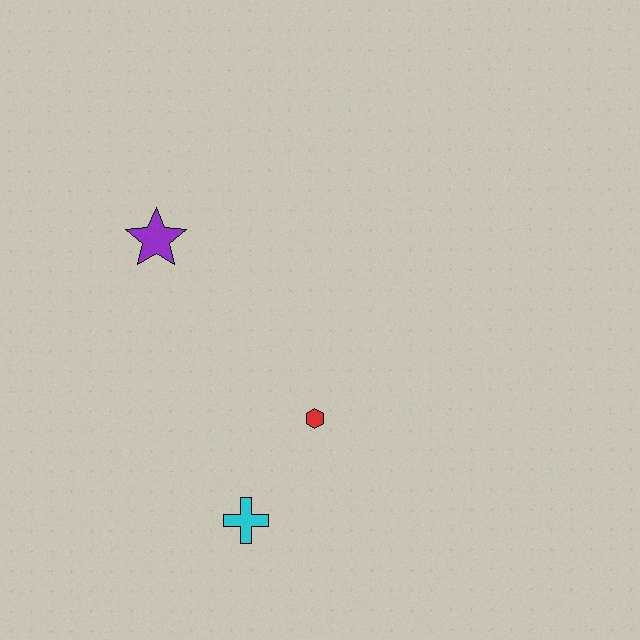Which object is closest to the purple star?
The red hexagon is closest to the purple star.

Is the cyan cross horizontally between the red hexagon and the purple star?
Yes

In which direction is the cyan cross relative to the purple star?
The cyan cross is below the purple star.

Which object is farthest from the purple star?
The cyan cross is farthest from the purple star.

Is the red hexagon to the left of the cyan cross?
No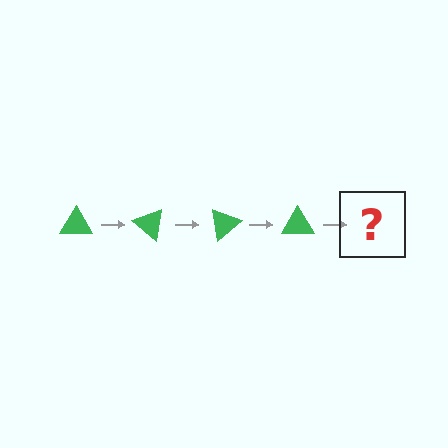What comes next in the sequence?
The next element should be a green triangle rotated 160 degrees.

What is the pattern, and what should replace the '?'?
The pattern is that the triangle rotates 40 degrees each step. The '?' should be a green triangle rotated 160 degrees.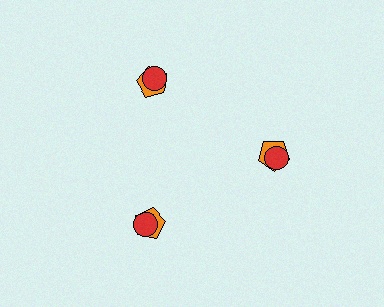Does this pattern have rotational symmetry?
Yes, this pattern has 3-fold rotational symmetry. It looks the same after rotating 120 degrees around the center.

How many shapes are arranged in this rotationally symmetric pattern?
There are 6 shapes, arranged in 3 groups of 2.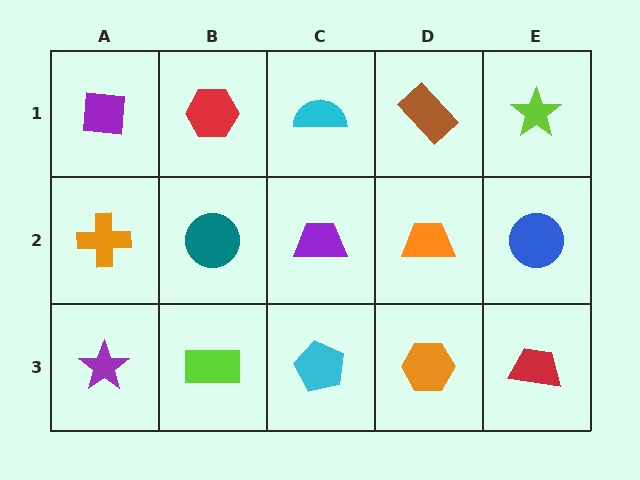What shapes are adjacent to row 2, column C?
A cyan semicircle (row 1, column C), a cyan pentagon (row 3, column C), a teal circle (row 2, column B), an orange trapezoid (row 2, column D).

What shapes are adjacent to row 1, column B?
A teal circle (row 2, column B), a purple square (row 1, column A), a cyan semicircle (row 1, column C).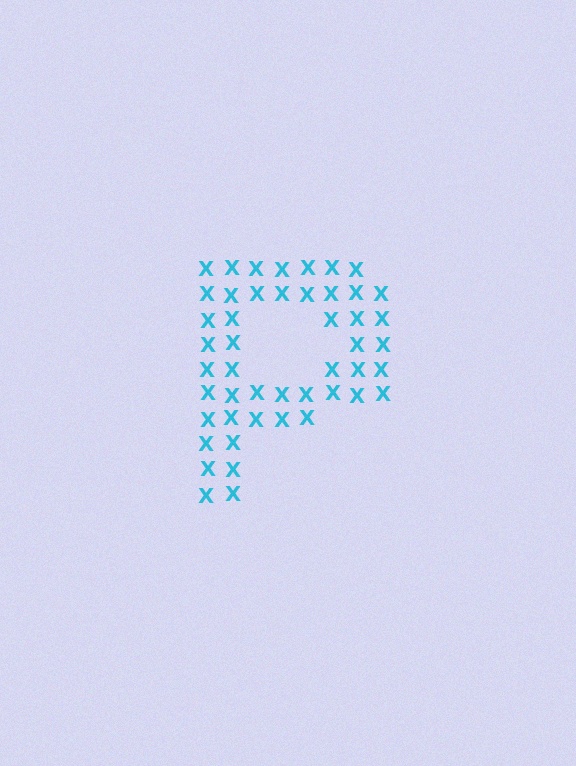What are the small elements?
The small elements are letter X's.